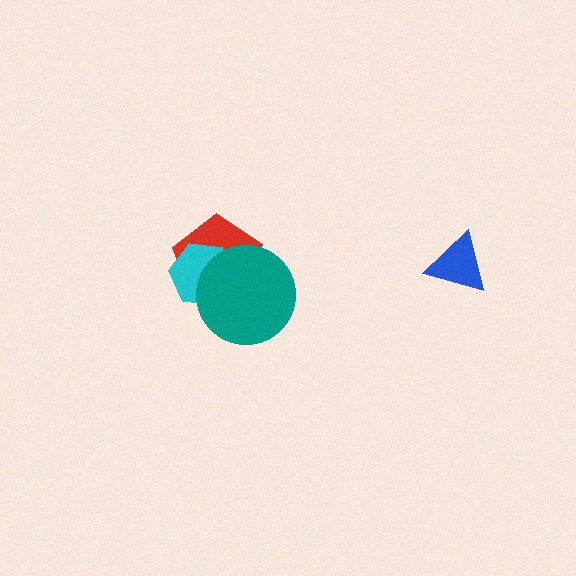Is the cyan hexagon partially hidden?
Yes, it is partially covered by another shape.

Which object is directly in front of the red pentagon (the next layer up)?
The cyan hexagon is directly in front of the red pentagon.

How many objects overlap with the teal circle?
2 objects overlap with the teal circle.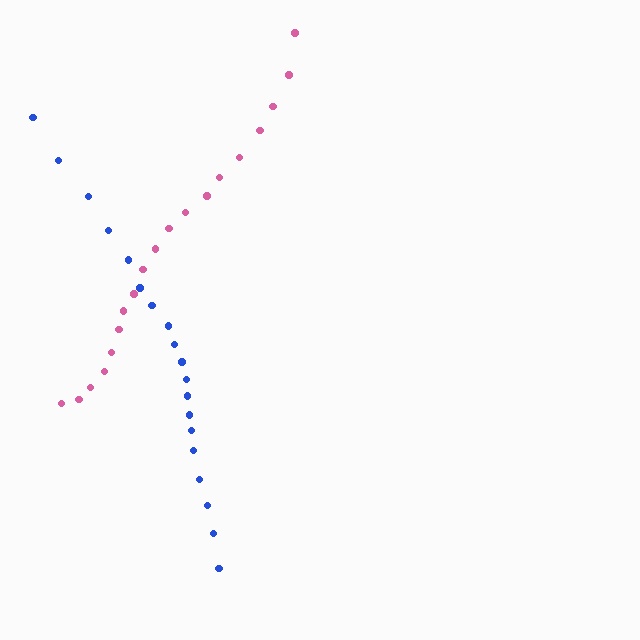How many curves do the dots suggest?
There are 2 distinct paths.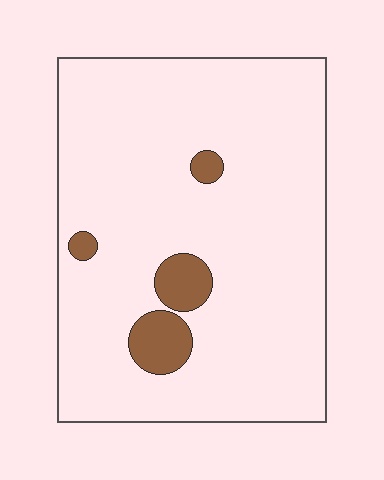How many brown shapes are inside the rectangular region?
4.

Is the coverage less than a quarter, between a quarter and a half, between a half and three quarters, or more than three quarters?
Less than a quarter.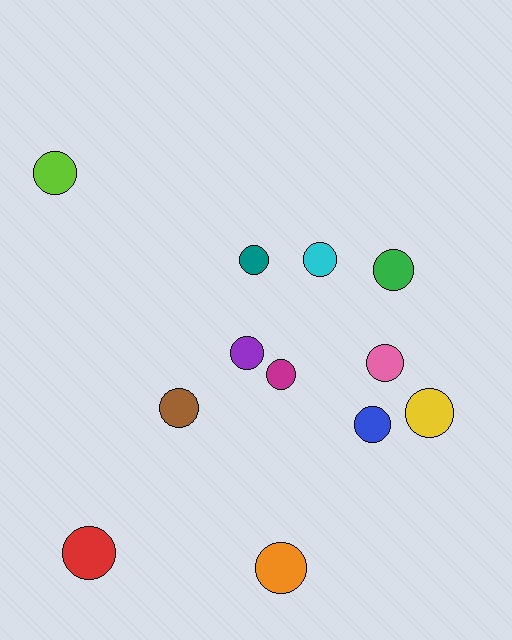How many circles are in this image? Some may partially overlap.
There are 12 circles.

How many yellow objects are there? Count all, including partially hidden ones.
There is 1 yellow object.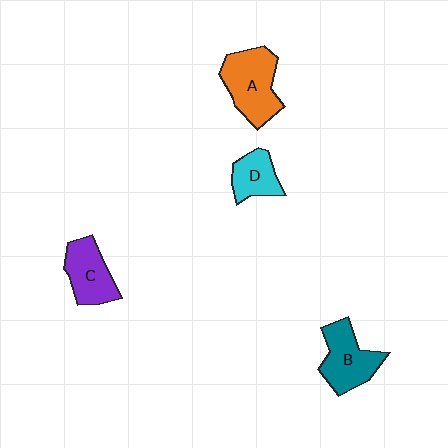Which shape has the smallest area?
Shape D (cyan).